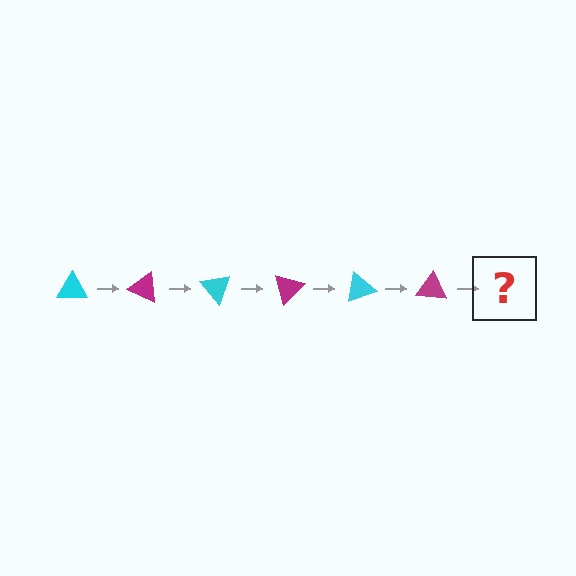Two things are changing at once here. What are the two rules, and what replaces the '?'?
The two rules are that it rotates 25 degrees each step and the color cycles through cyan and magenta. The '?' should be a cyan triangle, rotated 150 degrees from the start.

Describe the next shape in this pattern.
It should be a cyan triangle, rotated 150 degrees from the start.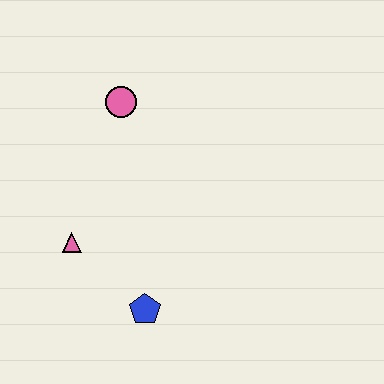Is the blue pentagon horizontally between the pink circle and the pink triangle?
No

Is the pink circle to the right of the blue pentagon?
No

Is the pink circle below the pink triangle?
No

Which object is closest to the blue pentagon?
The pink triangle is closest to the blue pentagon.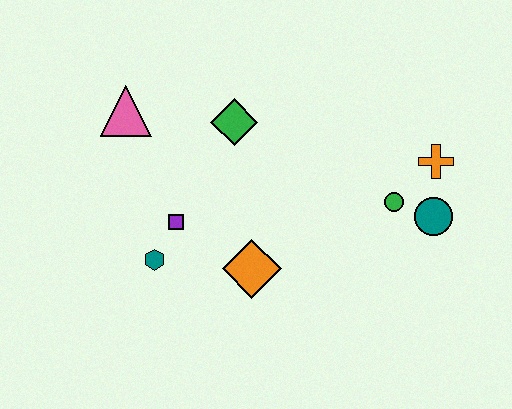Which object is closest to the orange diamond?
The purple square is closest to the orange diamond.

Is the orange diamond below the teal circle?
Yes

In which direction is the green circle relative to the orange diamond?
The green circle is to the right of the orange diamond.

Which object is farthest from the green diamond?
The teal circle is farthest from the green diamond.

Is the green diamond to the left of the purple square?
No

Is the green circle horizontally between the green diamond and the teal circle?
Yes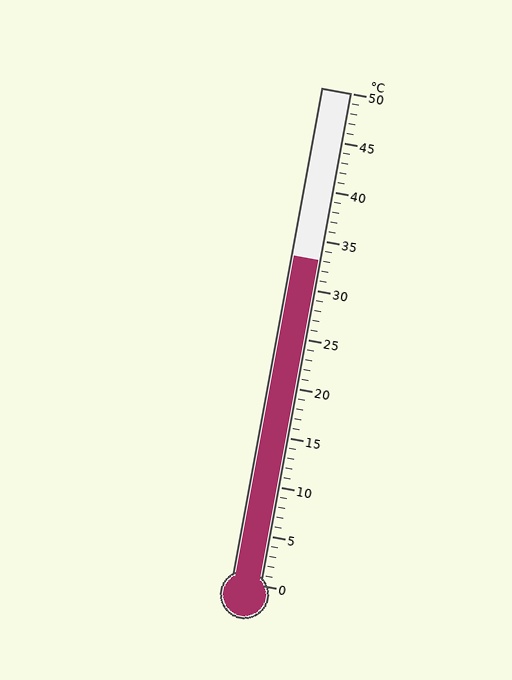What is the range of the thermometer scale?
The thermometer scale ranges from 0°C to 50°C.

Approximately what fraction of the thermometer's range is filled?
The thermometer is filled to approximately 65% of its range.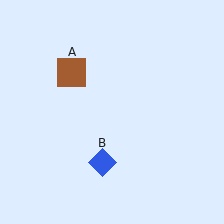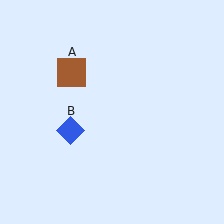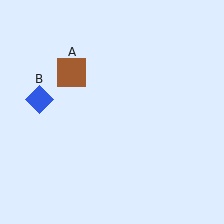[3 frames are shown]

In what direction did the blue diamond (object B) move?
The blue diamond (object B) moved up and to the left.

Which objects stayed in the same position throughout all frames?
Brown square (object A) remained stationary.